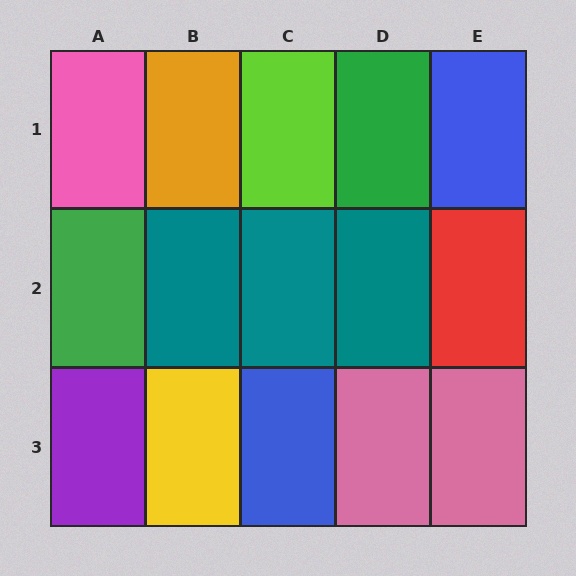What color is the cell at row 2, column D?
Teal.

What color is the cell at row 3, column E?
Pink.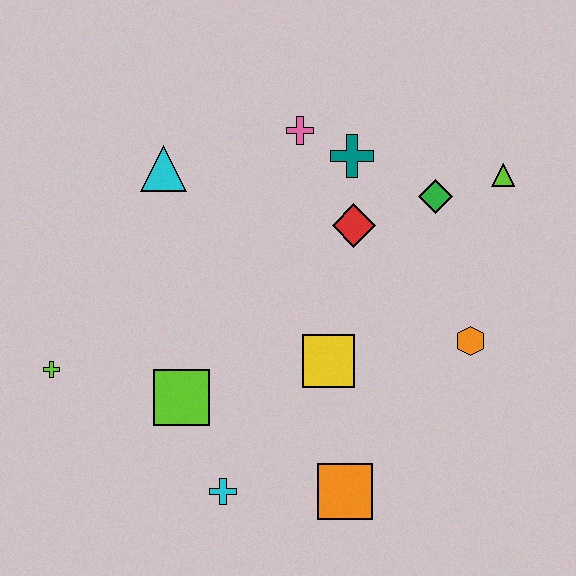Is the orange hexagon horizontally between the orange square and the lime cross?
No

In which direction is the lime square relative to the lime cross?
The lime square is to the right of the lime cross.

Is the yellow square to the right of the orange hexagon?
No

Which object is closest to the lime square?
The cyan cross is closest to the lime square.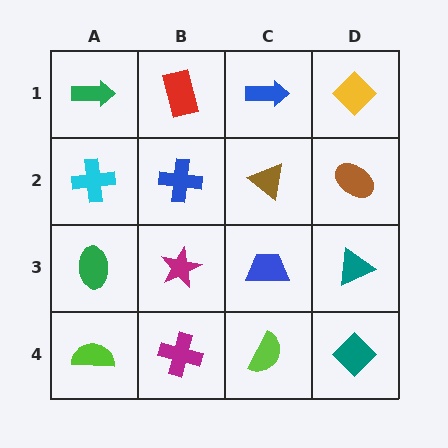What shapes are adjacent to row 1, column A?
A cyan cross (row 2, column A), a red rectangle (row 1, column B).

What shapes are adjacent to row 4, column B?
A magenta star (row 3, column B), a lime semicircle (row 4, column A), a lime semicircle (row 4, column C).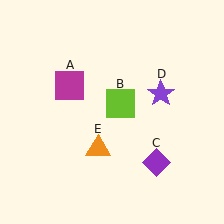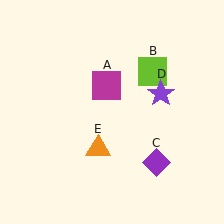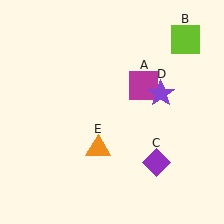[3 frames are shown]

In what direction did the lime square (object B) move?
The lime square (object B) moved up and to the right.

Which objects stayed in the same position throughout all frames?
Purple diamond (object C) and purple star (object D) and orange triangle (object E) remained stationary.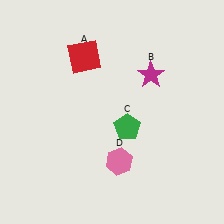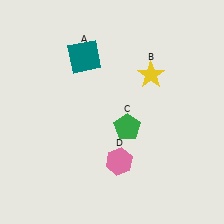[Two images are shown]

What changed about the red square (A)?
In Image 1, A is red. In Image 2, it changed to teal.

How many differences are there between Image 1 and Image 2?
There are 2 differences between the two images.